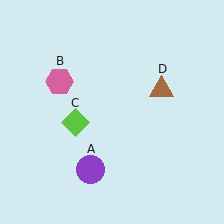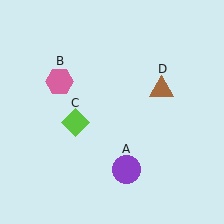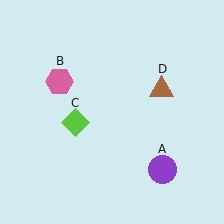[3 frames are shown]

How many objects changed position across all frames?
1 object changed position: purple circle (object A).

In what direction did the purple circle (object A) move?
The purple circle (object A) moved right.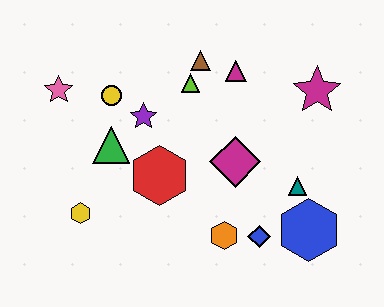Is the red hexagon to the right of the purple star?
Yes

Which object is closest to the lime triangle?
The brown triangle is closest to the lime triangle.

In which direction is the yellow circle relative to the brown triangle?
The yellow circle is to the left of the brown triangle.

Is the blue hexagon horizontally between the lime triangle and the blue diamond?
No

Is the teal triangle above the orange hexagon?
Yes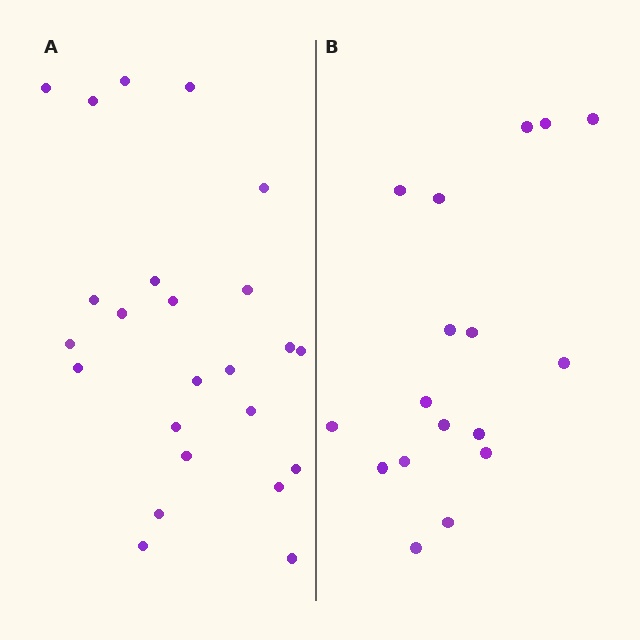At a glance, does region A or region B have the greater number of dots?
Region A (the left region) has more dots.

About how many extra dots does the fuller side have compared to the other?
Region A has roughly 8 or so more dots than region B.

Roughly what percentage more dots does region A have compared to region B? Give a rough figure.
About 40% more.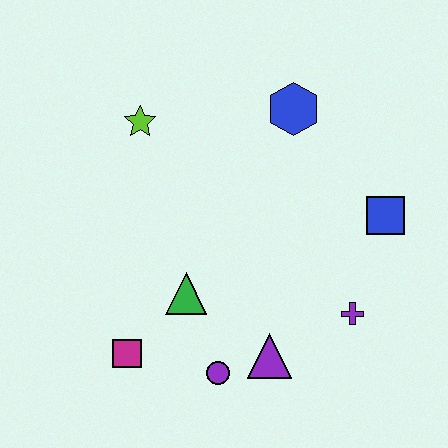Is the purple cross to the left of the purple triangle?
No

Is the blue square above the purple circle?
Yes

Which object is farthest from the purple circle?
The blue hexagon is farthest from the purple circle.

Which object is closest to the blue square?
The purple cross is closest to the blue square.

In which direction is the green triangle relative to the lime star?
The green triangle is below the lime star.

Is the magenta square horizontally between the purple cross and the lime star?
No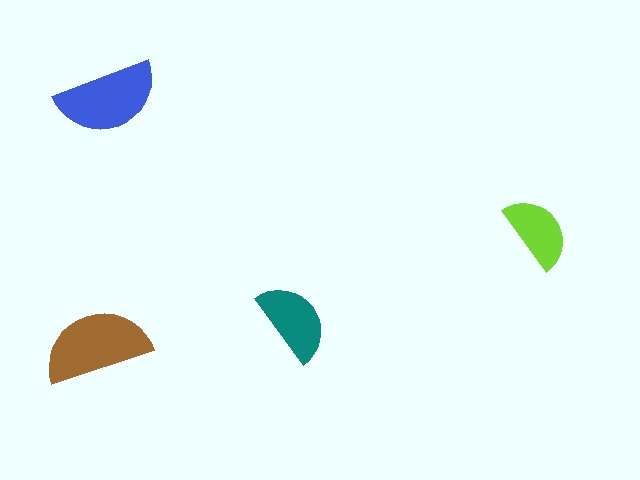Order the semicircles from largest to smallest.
the brown one, the blue one, the teal one, the lime one.